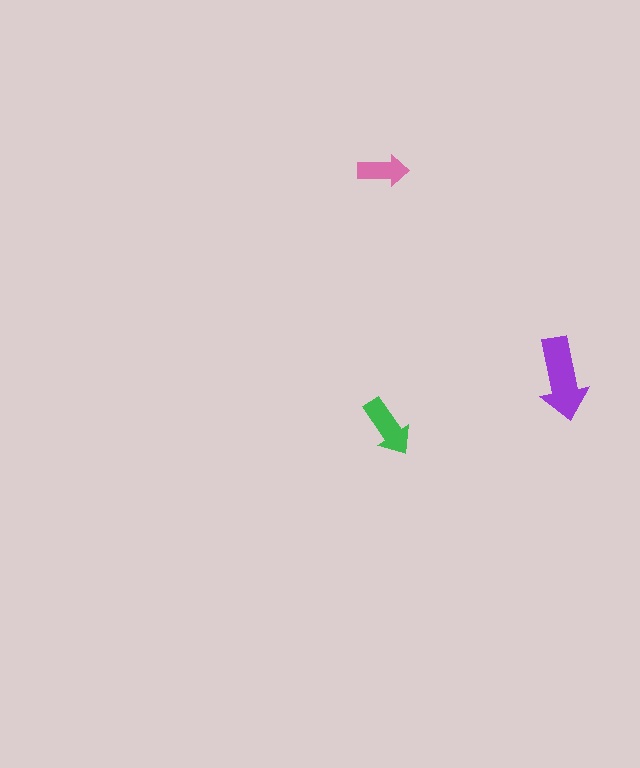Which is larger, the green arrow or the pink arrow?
The green one.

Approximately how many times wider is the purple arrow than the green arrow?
About 1.5 times wider.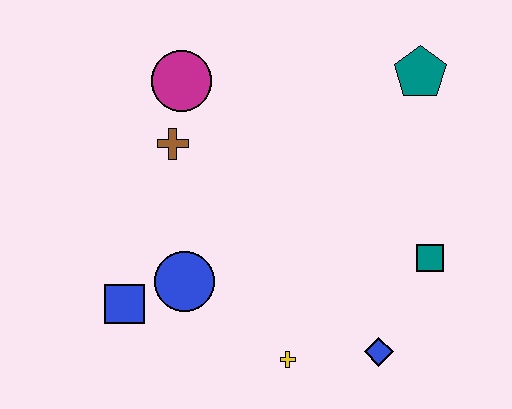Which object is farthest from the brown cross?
The blue diamond is farthest from the brown cross.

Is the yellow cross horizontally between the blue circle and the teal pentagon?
Yes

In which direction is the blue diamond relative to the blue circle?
The blue diamond is to the right of the blue circle.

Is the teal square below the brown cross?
Yes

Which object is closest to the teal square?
The blue diamond is closest to the teal square.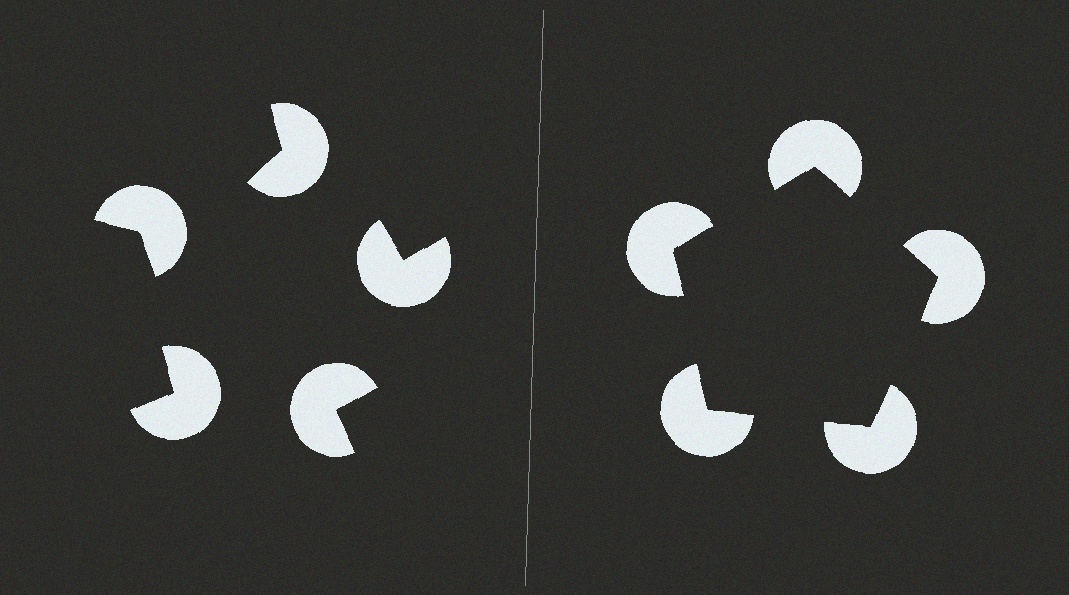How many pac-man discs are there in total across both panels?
10 — 5 on each side.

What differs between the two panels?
The pac-man discs are positioned identically on both sides; only the wedge orientations differ. On the right they align to a pentagon; on the left they are misaligned.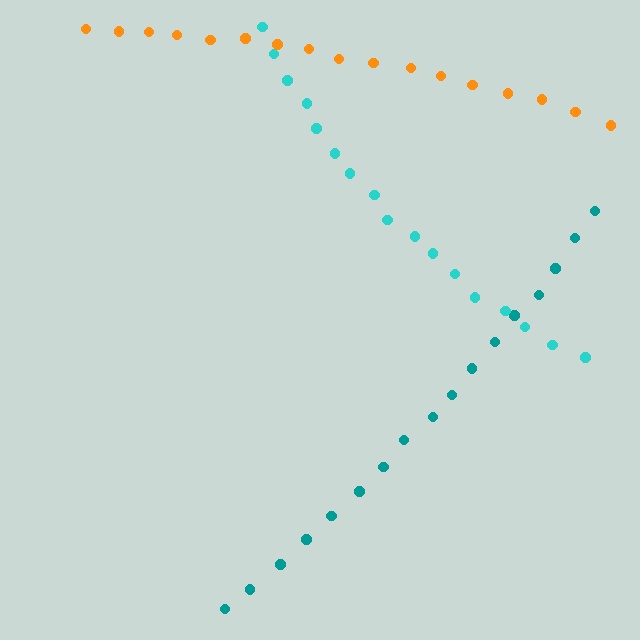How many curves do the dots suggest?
There are 3 distinct paths.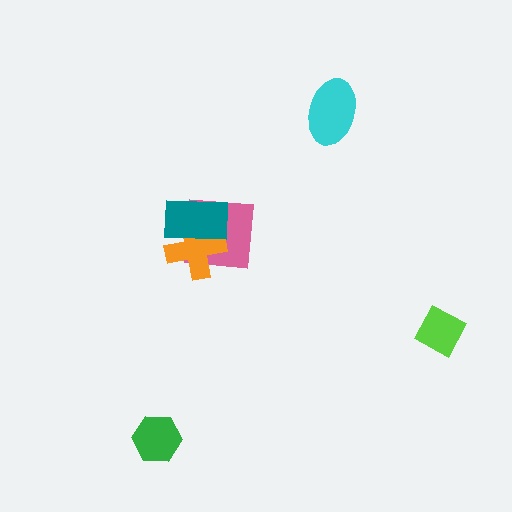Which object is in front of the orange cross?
The teal rectangle is in front of the orange cross.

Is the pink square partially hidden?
Yes, it is partially covered by another shape.